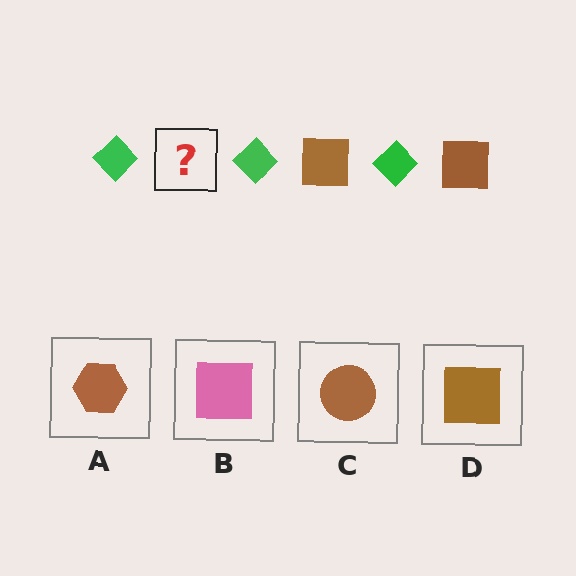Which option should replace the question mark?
Option D.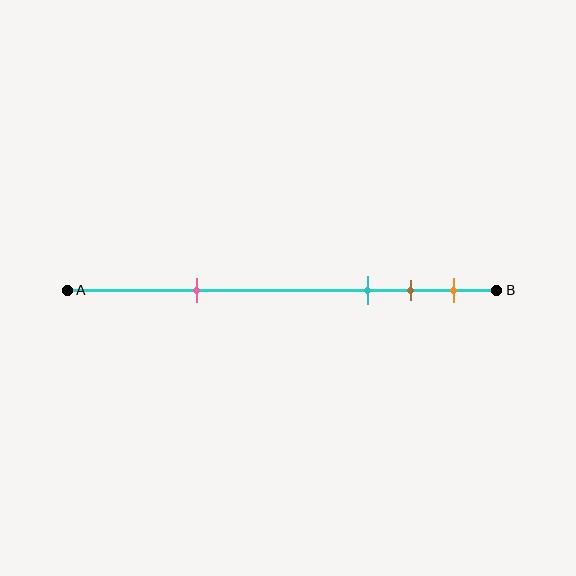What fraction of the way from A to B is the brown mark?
The brown mark is approximately 80% (0.8) of the way from A to B.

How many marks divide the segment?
There are 4 marks dividing the segment.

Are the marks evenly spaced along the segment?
No, the marks are not evenly spaced.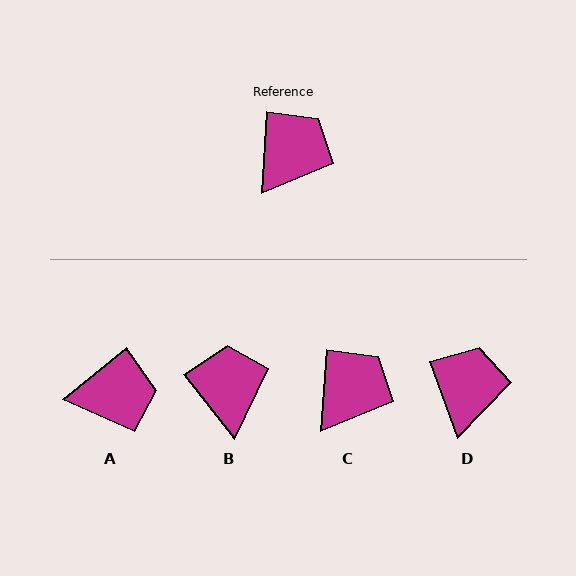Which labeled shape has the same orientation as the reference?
C.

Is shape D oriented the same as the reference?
No, it is off by about 24 degrees.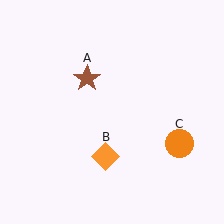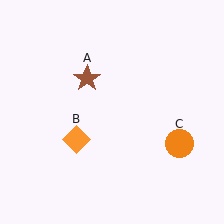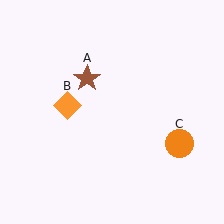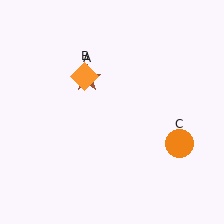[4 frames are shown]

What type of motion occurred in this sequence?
The orange diamond (object B) rotated clockwise around the center of the scene.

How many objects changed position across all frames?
1 object changed position: orange diamond (object B).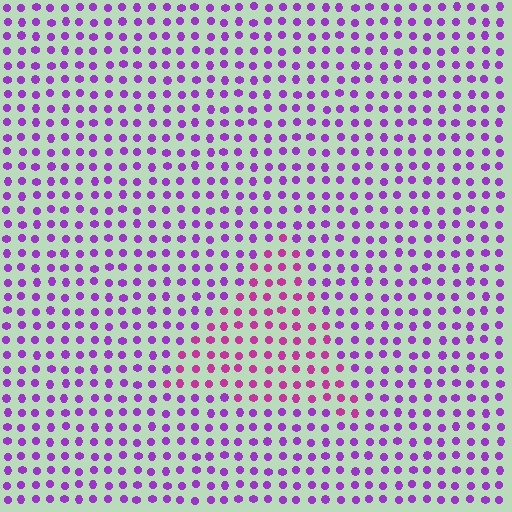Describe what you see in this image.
The image is filled with small purple elements in a uniform arrangement. A triangle-shaped region is visible where the elements are tinted to a slightly different hue, forming a subtle color boundary.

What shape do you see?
I see a triangle.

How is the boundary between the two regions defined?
The boundary is defined purely by a slight shift in hue (about 34 degrees). Spacing, size, and orientation are identical on both sides.